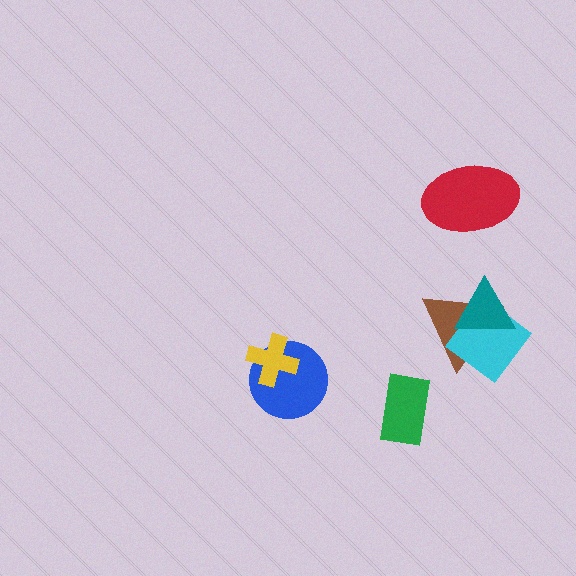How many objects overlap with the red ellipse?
0 objects overlap with the red ellipse.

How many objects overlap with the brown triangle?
2 objects overlap with the brown triangle.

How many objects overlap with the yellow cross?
1 object overlaps with the yellow cross.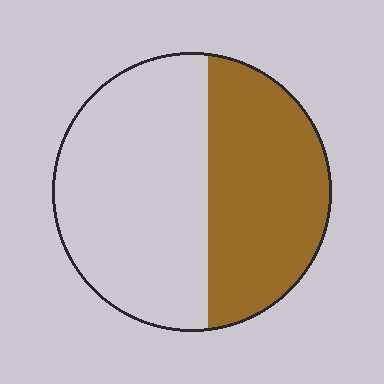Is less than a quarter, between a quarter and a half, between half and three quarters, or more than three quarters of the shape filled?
Between a quarter and a half.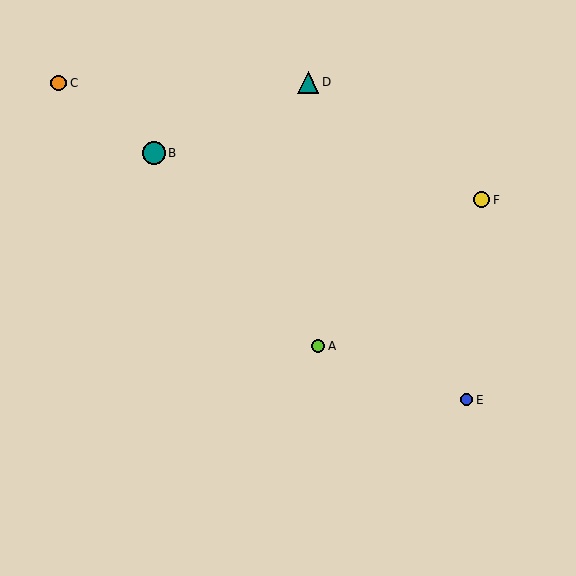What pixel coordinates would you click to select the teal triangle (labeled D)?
Click at (308, 82) to select the teal triangle D.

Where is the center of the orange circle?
The center of the orange circle is at (59, 83).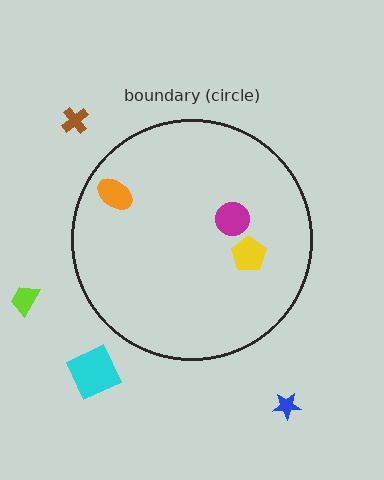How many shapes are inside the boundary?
3 inside, 4 outside.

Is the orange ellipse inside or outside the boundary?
Inside.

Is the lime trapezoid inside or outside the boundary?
Outside.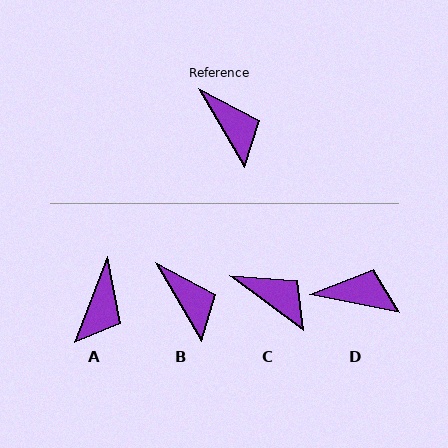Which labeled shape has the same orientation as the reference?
B.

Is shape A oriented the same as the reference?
No, it is off by about 51 degrees.